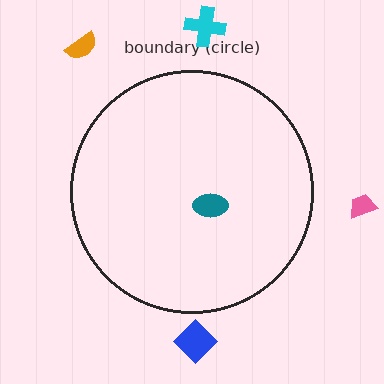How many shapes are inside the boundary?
1 inside, 4 outside.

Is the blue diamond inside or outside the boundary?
Outside.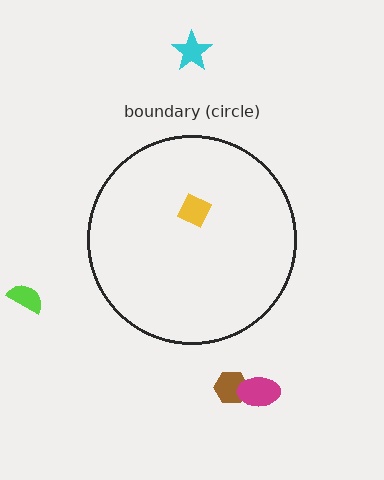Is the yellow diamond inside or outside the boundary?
Inside.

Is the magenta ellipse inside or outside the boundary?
Outside.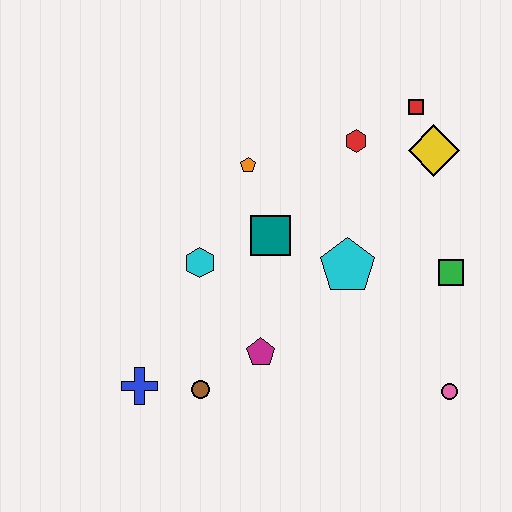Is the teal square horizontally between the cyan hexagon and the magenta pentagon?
No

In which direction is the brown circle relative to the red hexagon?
The brown circle is below the red hexagon.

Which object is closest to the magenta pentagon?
The brown circle is closest to the magenta pentagon.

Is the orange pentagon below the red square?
Yes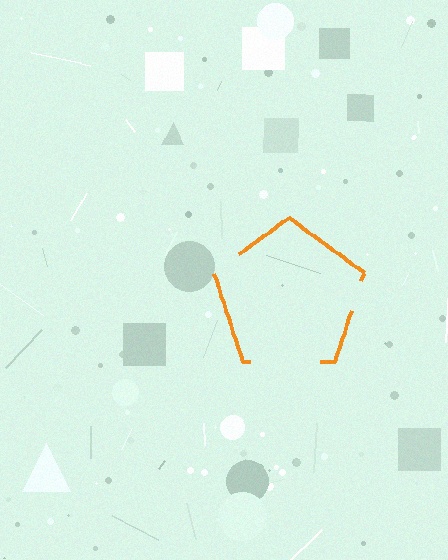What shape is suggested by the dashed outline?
The dashed outline suggests a pentagon.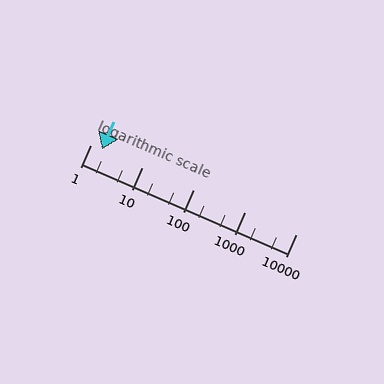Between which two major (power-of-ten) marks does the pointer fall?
The pointer is between 1 and 10.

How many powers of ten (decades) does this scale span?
The scale spans 4 decades, from 1 to 10000.